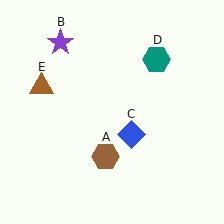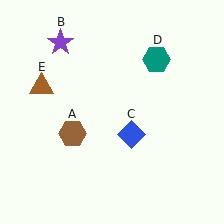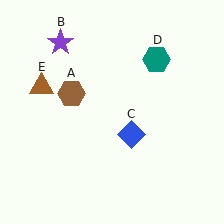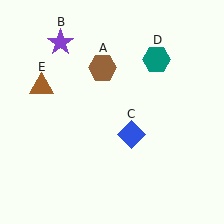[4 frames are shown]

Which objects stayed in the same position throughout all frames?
Purple star (object B) and blue diamond (object C) and teal hexagon (object D) and brown triangle (object E) remained stationary.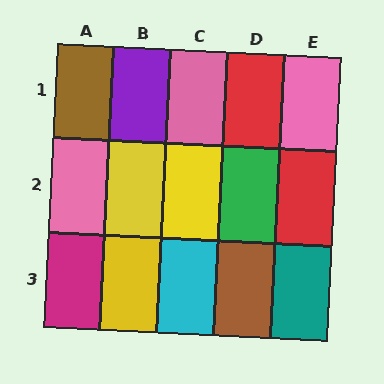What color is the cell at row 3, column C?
Cyan.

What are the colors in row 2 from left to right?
Pink, yellow, yellow, green, red.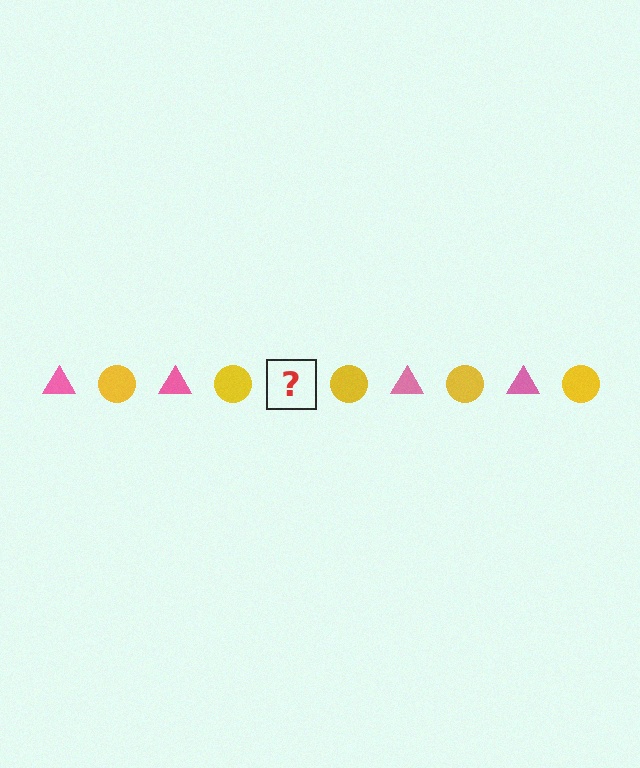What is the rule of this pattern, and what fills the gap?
The rule is that the pattern alternates between pink triangle and yellow circle. The gap should be filled with a pink triangle.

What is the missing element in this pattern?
The missing element is a pink triangle.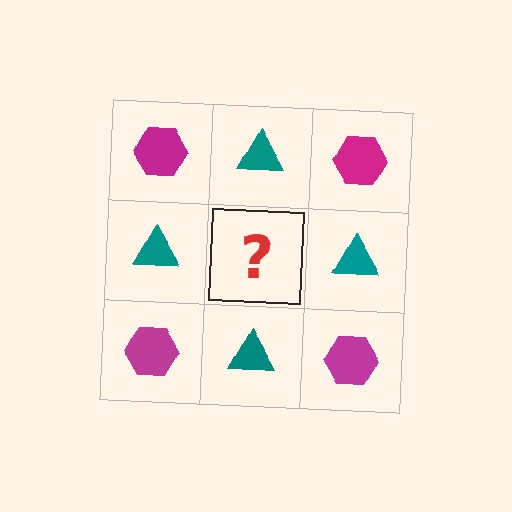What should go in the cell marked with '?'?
The missing cell should contain a magenta hexagon.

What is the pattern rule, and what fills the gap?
The rule is that it alternates magenta hexagon and teal triangle in a checkerboard pattern. The gap should be filled with a magenta hexagon.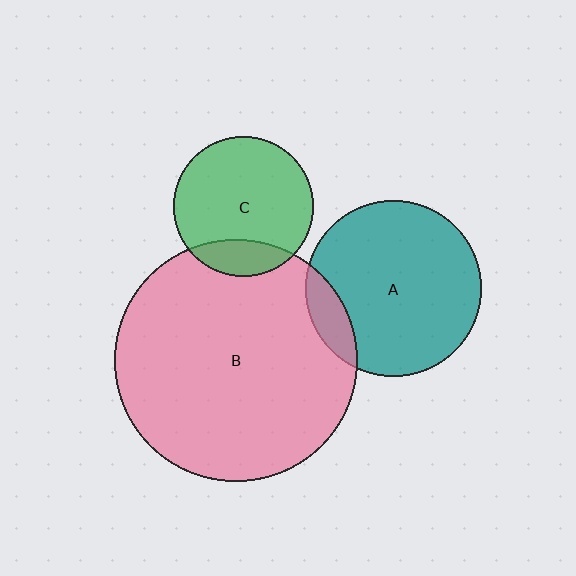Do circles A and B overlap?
Yes.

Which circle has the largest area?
Circle B (pink).